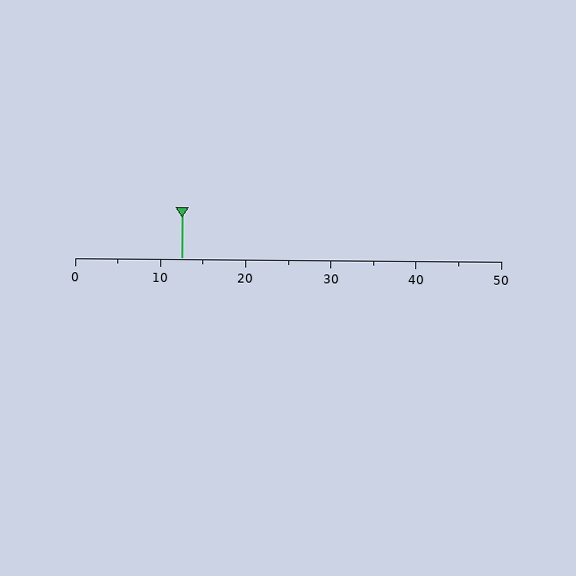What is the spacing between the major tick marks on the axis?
The major ticks are spaced 10 apart.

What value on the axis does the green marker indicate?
The marker indicates approximately 12.5.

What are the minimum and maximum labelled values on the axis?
The axis runs from 0 to 50.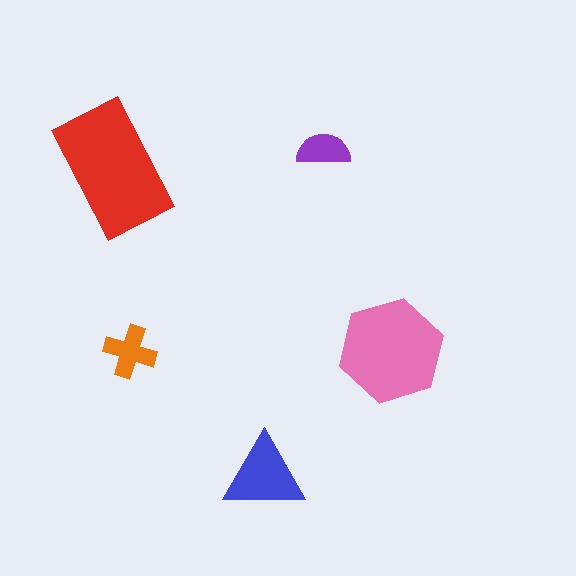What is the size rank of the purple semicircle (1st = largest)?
5th.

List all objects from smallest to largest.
The purple semicircle, the orange cross, the blue triangle, the pink hexagon, the red rectangle.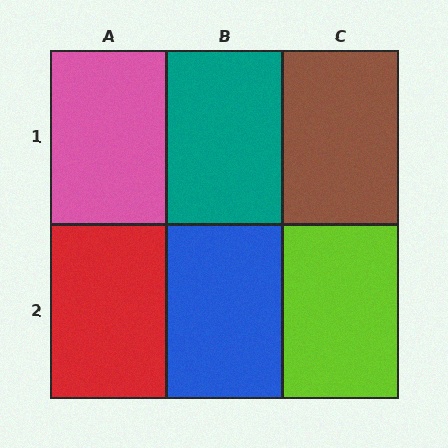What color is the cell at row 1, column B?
Teal.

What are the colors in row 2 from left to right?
Red, blue, lime.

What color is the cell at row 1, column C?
Brown.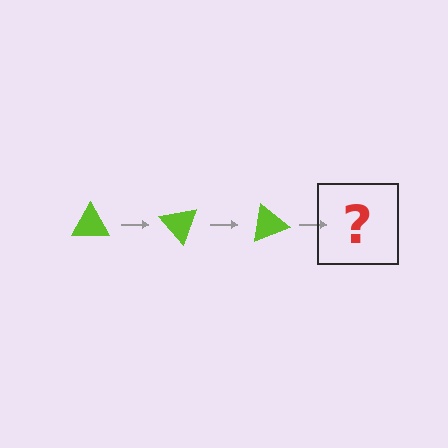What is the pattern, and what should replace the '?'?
The pattern is that the triangle rotates 50 degrees each step. The '?' should be a lime triangle rotated 150 degrees.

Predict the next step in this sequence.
The next step is a lime triangle rotated 150 degrees.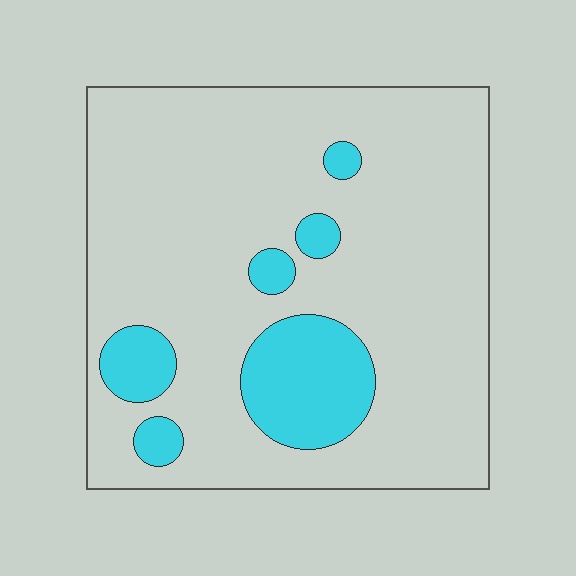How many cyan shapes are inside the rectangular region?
6.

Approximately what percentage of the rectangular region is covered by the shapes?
Approximately 15%.